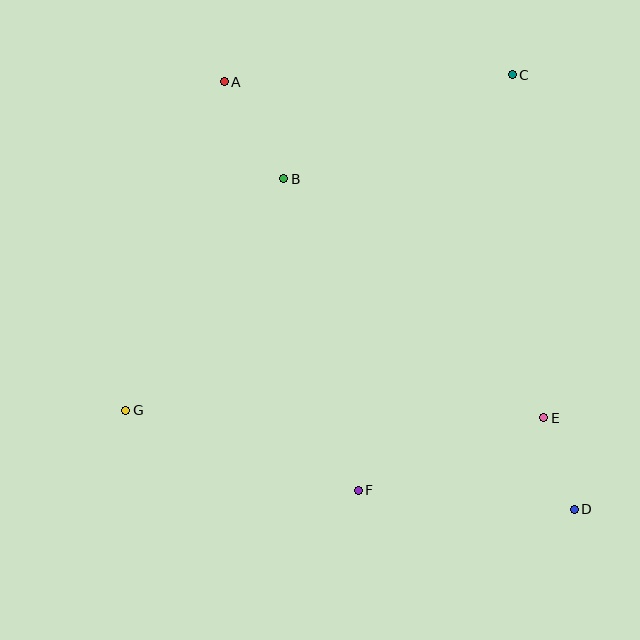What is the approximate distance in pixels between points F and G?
The distance between F and G is approximately 246 pixels.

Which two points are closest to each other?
Points D and E are closest to each other.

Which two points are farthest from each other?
Points A and D are farthest from each other.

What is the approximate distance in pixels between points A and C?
The distance between A and C is approximately 288 pixels.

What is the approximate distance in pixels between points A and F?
The distance between A and F is approximately 430 pixels.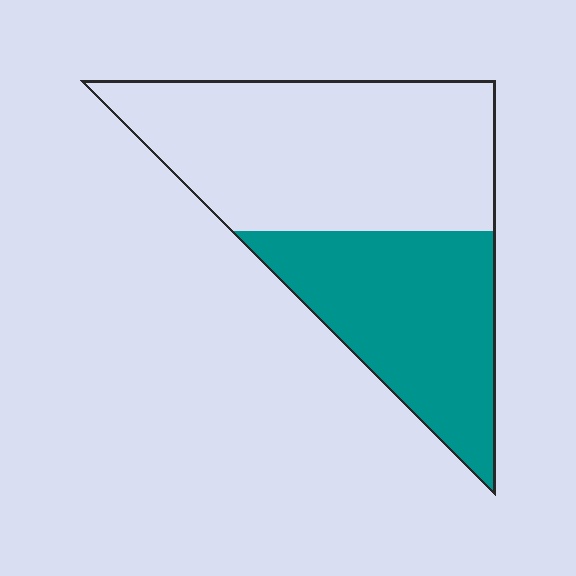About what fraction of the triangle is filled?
About two fifths (2/5).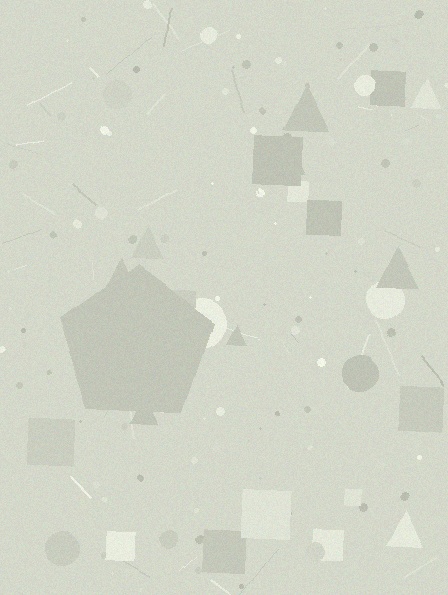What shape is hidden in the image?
A pentagon is hidden in the image.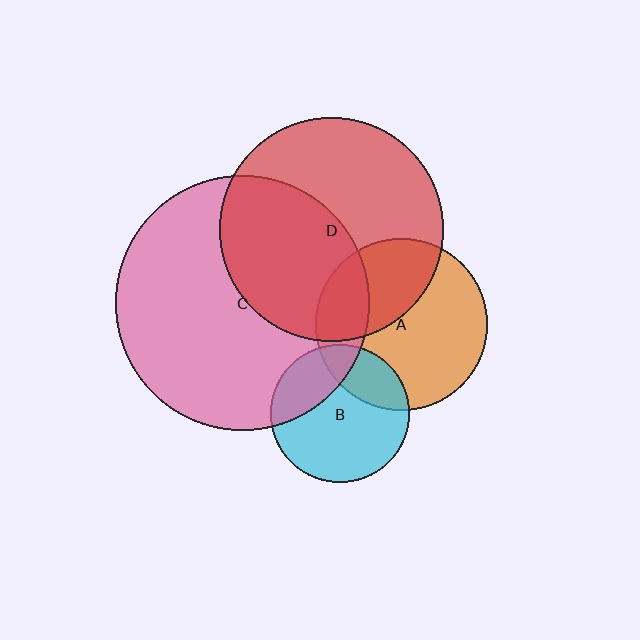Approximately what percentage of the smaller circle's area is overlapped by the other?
Approximately 25%.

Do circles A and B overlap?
Yes.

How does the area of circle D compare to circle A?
Approximately 1.7 times.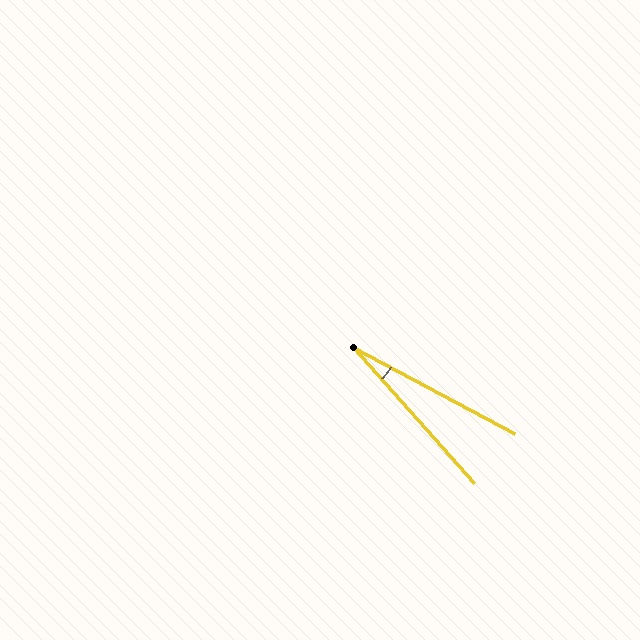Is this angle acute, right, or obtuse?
It is acute.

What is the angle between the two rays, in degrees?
Approximately 20 degrees.